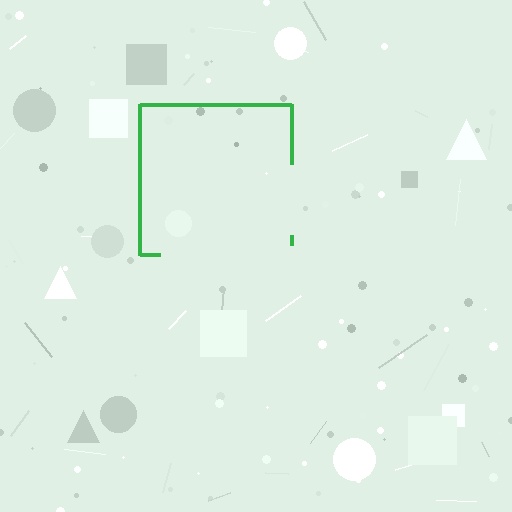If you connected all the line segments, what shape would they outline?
They would outline a square.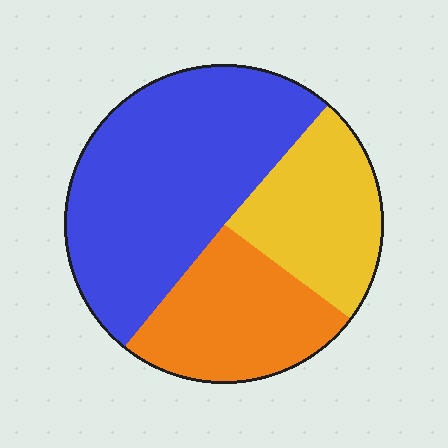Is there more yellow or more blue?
Blue.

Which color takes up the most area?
Blue, at roughly 50%.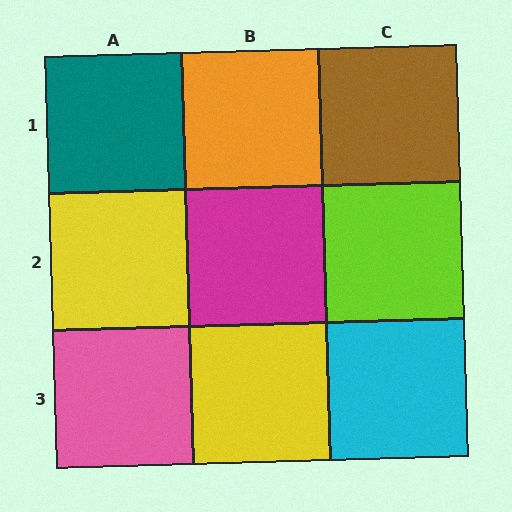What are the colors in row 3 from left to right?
Pink, yellow, cyan.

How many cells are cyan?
1 cell is cyan.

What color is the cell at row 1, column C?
Brown.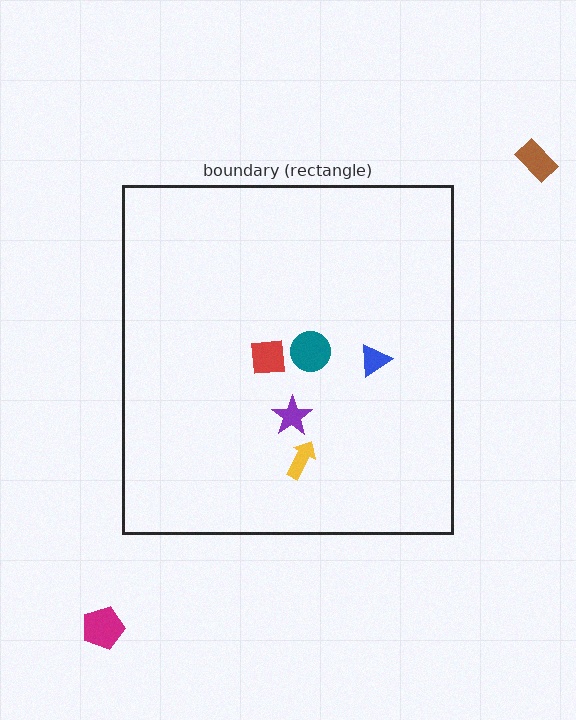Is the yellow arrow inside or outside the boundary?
Inside.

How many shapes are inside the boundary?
5 inside, 2 outside.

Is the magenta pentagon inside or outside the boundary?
Outside.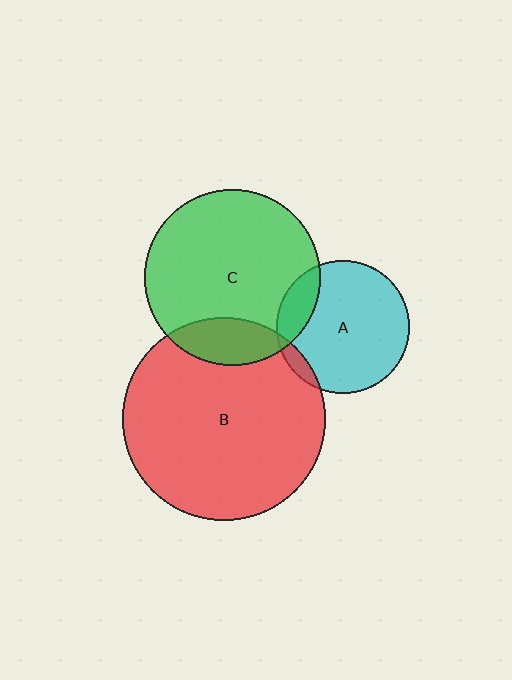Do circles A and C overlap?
Yes.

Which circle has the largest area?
Circle B (red).